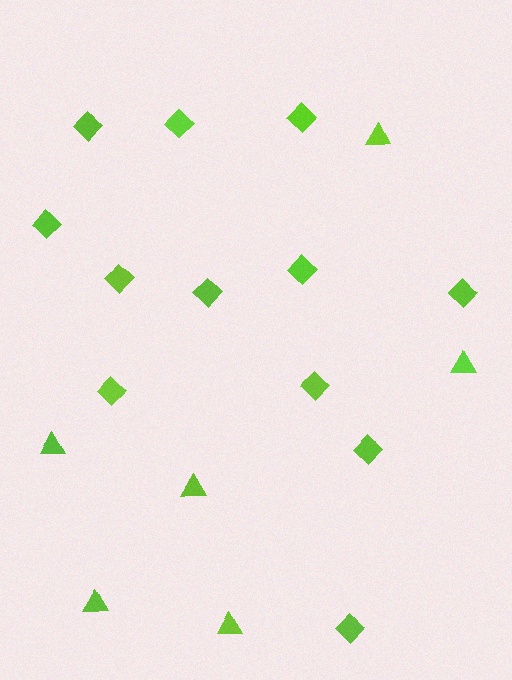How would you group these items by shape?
There are 2 groups: one group of triangles (6) and one group of diamonds (12).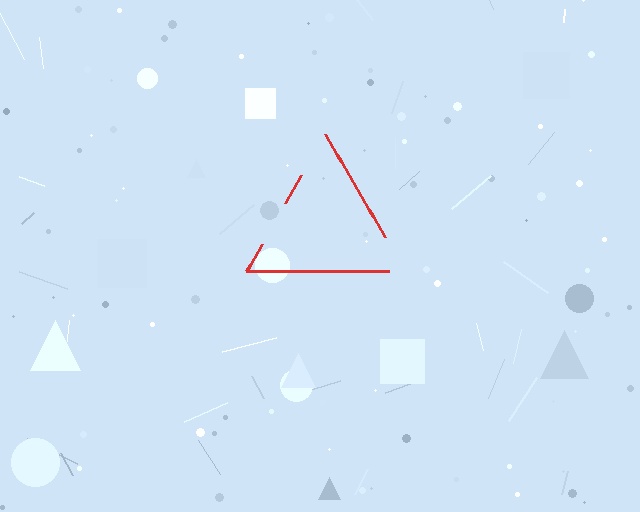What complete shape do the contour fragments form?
The contour fragments form a triangle.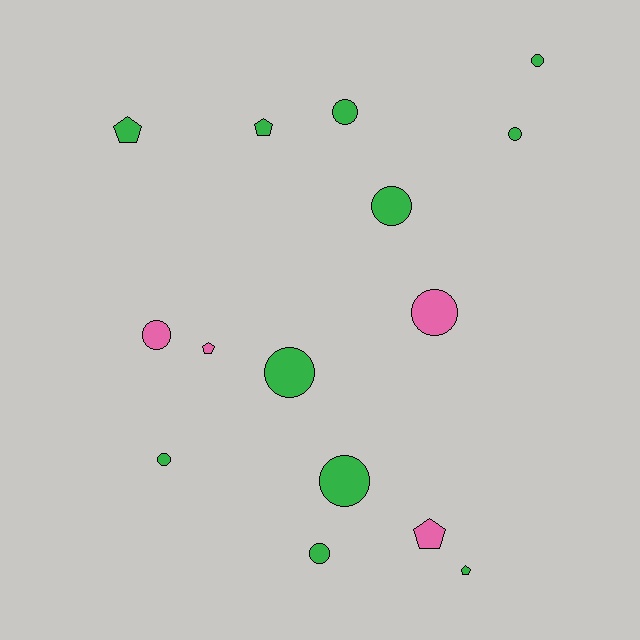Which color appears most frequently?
Green, with 11 objects.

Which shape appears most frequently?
Circle, with 10 objects.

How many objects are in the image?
There are 15 objects.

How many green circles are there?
There are 8 green circles.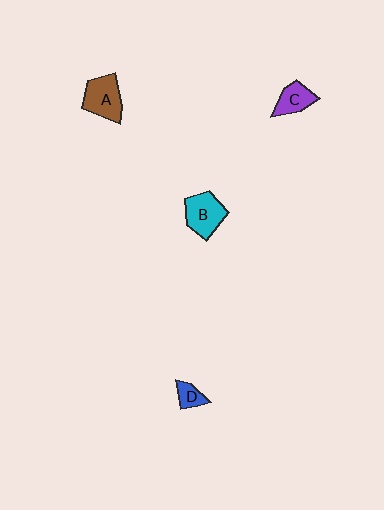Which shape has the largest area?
Shape A (brown).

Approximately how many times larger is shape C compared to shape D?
Approximately 1.6 times.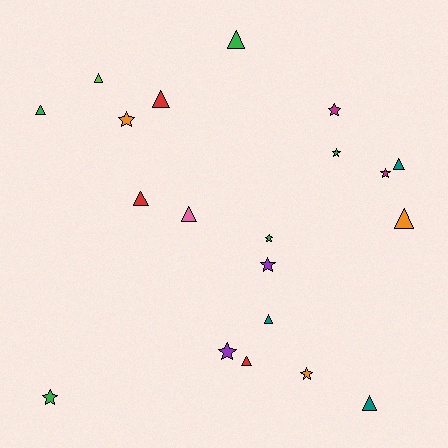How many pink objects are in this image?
There is 1 pink object.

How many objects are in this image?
There are 20 objects.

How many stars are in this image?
There are 9 stars.